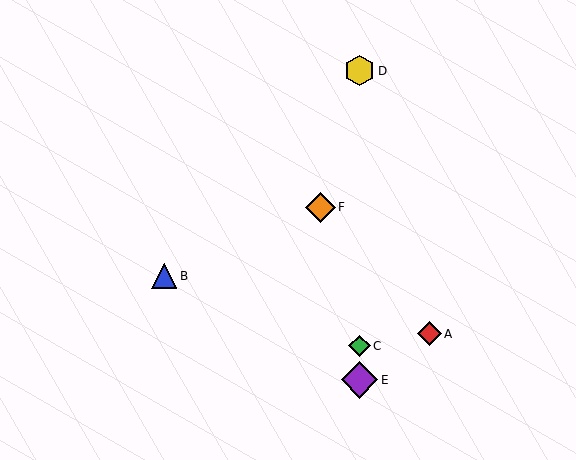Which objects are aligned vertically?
Objects C, D, E are aligned vertically.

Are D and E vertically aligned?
Yes, both are at x≈359.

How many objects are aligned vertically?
3 objects (C, D, E) are aligned vertically.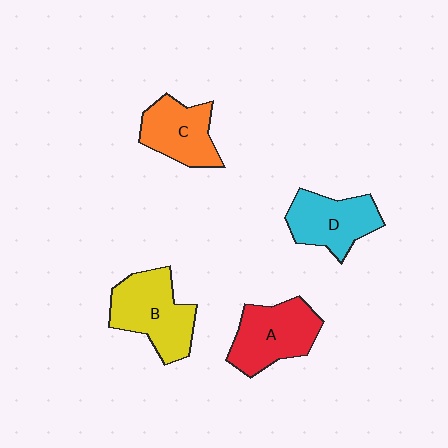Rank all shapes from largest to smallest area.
From largest to smallest: B (yellow), A (red), D (cyan), C (orange).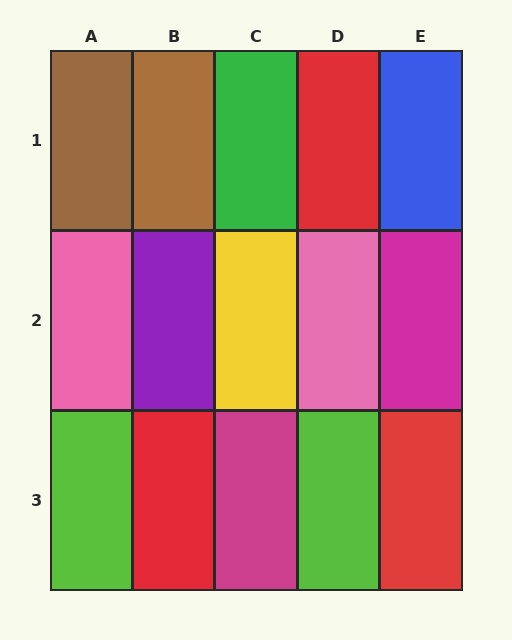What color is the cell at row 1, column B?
Brown.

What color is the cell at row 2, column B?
Purple.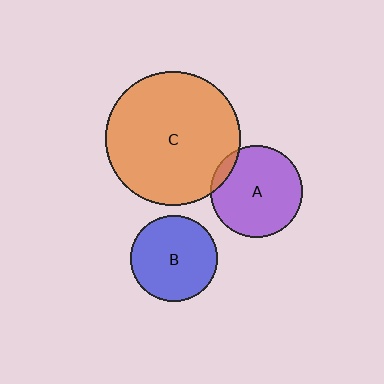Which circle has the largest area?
Circle C (orange).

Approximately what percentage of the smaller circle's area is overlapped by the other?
Approximately 10%.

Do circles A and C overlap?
Yes.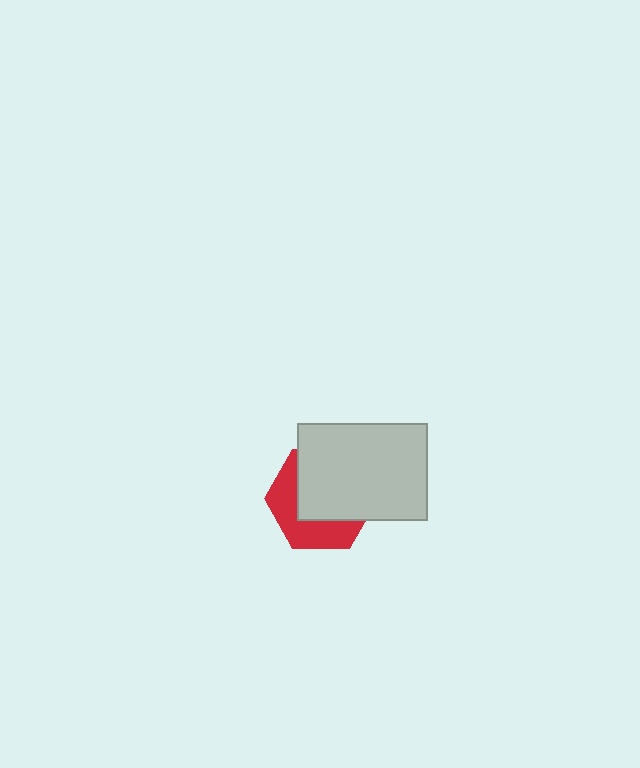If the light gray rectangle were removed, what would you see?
You would see the complete red hexagon.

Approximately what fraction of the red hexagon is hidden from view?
Roughly 58% of the red hexagon is hidden behind the light gray rectangle.